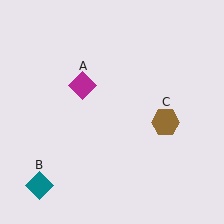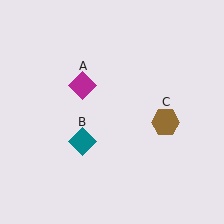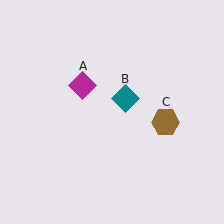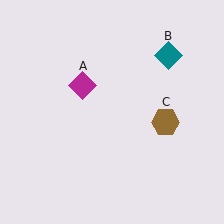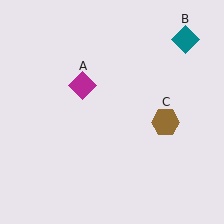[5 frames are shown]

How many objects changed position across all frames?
1 object changed position: teal diamond (object B).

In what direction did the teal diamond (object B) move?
The teal diamond (object B) moved up and to the right.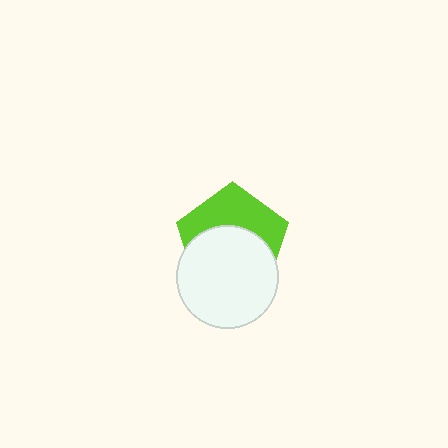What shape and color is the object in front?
The object in front is a white circle.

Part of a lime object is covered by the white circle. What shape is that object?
It is a pentagon.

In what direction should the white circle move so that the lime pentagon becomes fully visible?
The white circle should move down. That is the shortest direction to clear the overlap and leave the lime pentagon fully visible.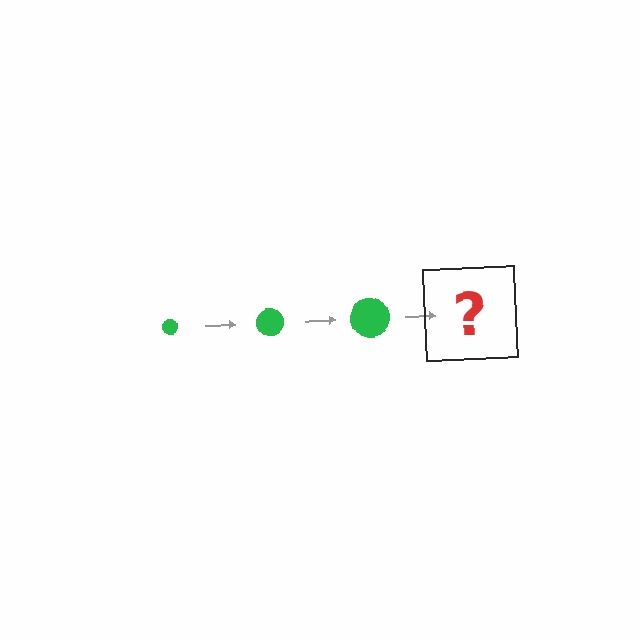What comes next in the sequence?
The next element should be a green circle, larger than the previous one.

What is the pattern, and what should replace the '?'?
The pattern is that the circle gets progressively larger each step. The '?' should be a green circle, larger than the previous one.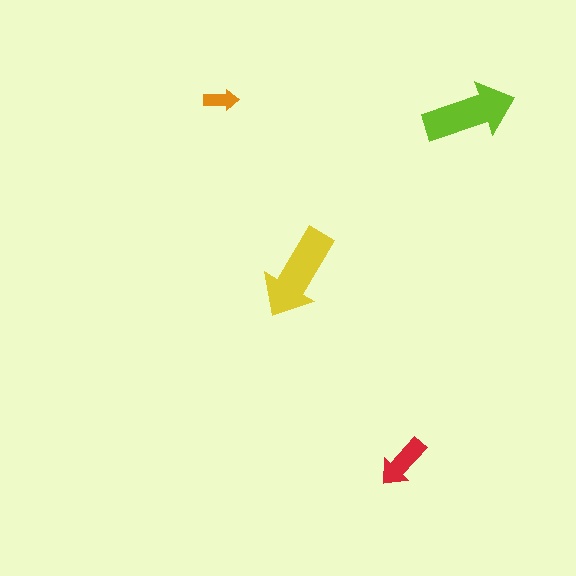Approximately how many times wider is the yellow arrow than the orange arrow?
About 2.5 times wider.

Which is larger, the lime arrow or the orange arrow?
The lime one.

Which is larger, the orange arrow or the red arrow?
The red one.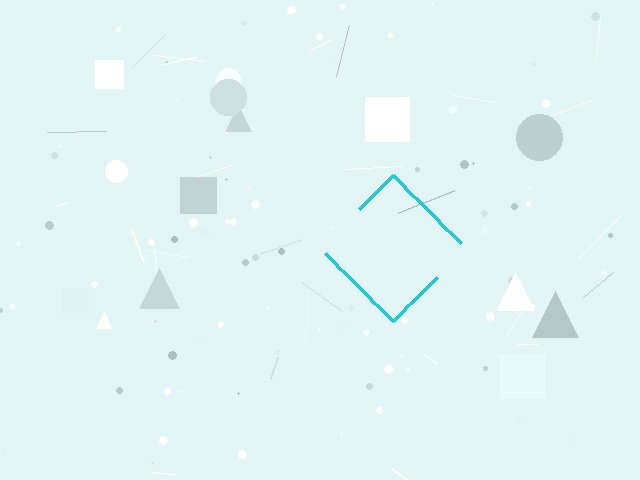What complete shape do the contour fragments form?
The contour fragments form a diamond.